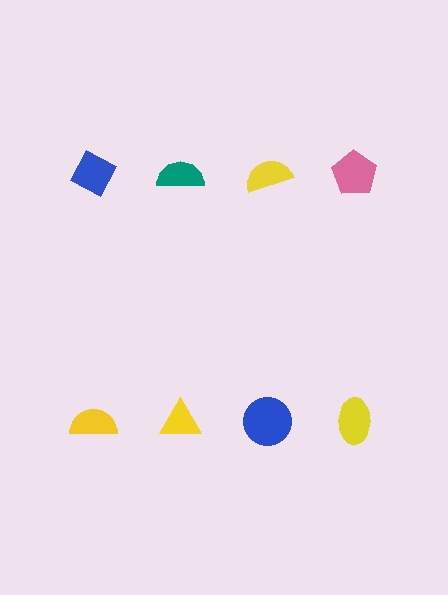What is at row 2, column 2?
A yellow triangle.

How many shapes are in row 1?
4 shapes.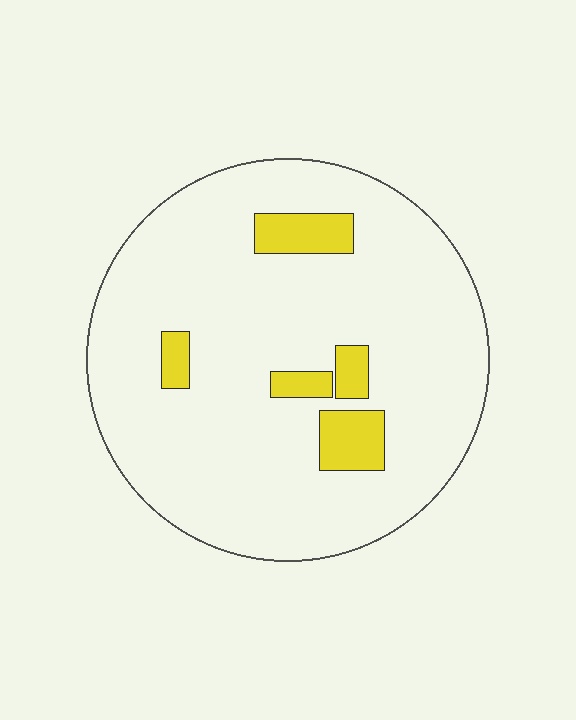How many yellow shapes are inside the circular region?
5.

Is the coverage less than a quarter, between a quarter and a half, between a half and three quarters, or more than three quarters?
Less than a quarter.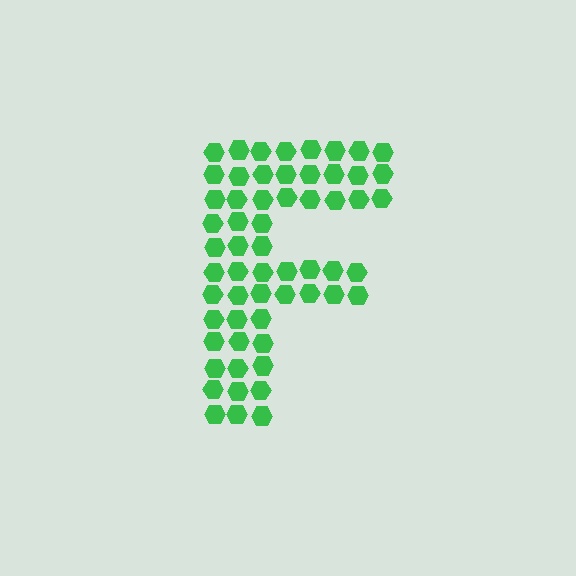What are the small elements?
The small elements are hexagons.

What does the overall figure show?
The overall figure shows the letter F.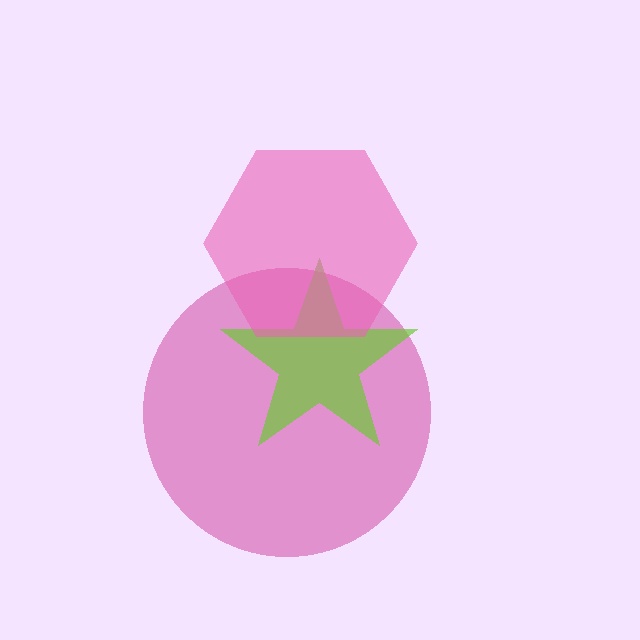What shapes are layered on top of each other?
The layered shapes are: a magenta circle, a lime star, a pink hexagon.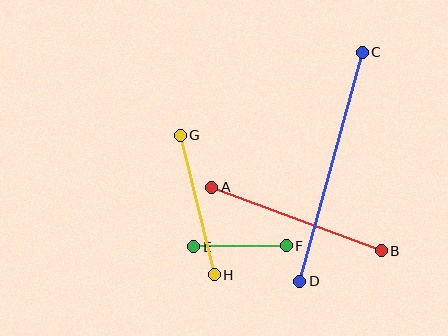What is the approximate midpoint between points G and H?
The midpoint is at approximately (197, 205) pixels.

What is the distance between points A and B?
The distance is approximately 181 pixels.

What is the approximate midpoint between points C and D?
The midpoint is at approximately (331, 167) pixels.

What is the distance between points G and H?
The distance is approximately 144 pixels.